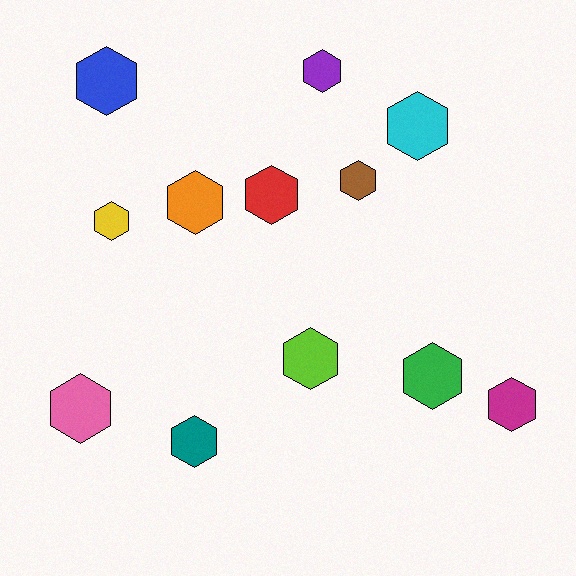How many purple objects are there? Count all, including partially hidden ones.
There is 1 purple object.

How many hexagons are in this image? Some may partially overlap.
There are 12 hexagons.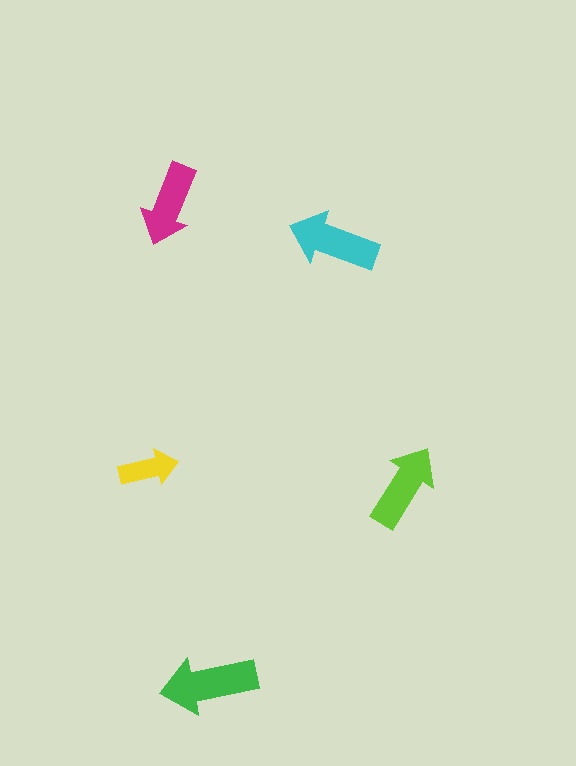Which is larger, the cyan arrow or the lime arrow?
The cyan one.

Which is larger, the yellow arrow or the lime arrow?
The lime one.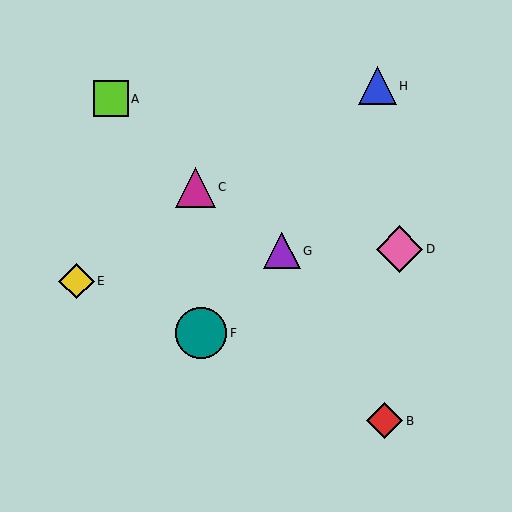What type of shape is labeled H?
Shape H is a blue triangle.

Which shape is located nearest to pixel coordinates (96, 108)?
The lime square (labeled A) at (111, 99) is nearest to that location.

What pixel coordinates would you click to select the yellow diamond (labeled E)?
Click at (76, 281) to select the yellow diamond E.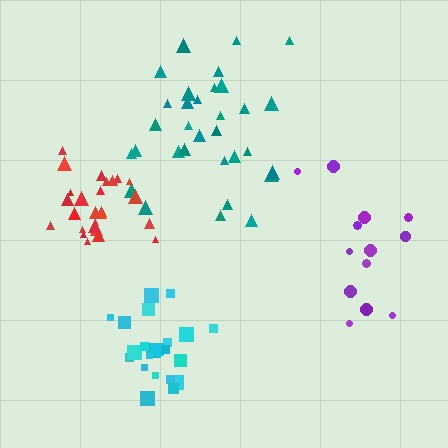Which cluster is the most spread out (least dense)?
Purple.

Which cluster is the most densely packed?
Cyan.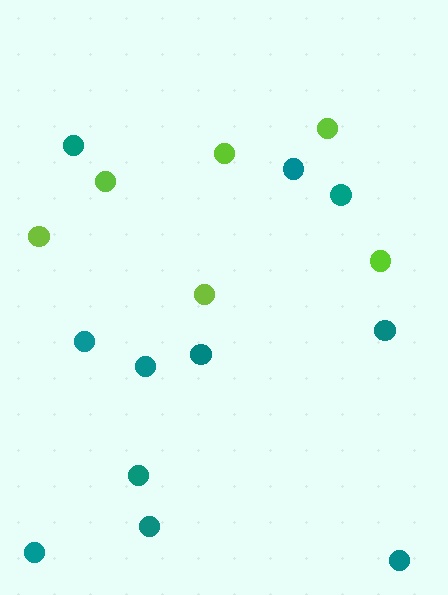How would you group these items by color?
There are 2 groups: one group of teal circles (11) and one group of lime circles (6).